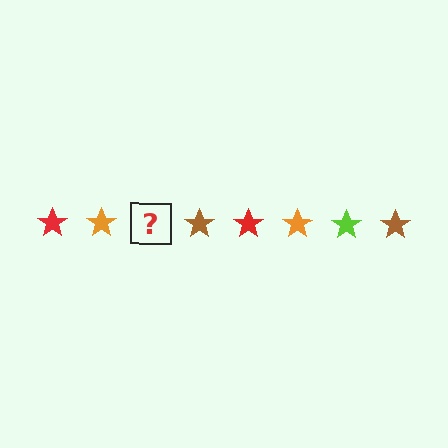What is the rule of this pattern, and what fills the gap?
The rule is that the pattern cycles through red, orange, lime, brown stars. The gap should be filled with a lime star.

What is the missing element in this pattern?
The missing element is a lime star.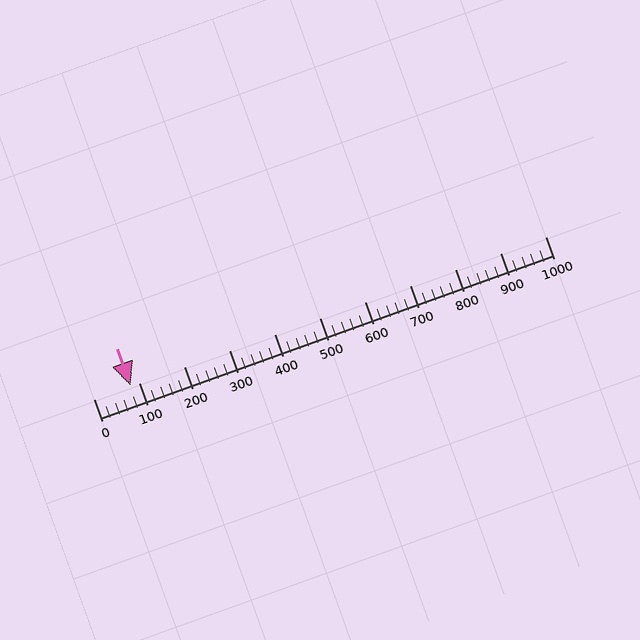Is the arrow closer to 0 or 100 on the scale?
The arrow is closer to 100.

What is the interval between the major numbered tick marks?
The major tick marks are spaced 100 units apart.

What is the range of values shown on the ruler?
The ruler shows values from 0 to 1000.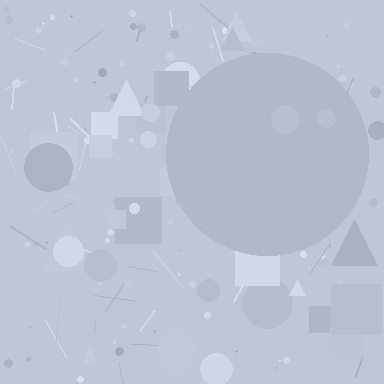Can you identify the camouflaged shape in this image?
The camouflaged shape is a circle.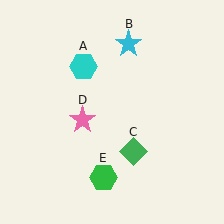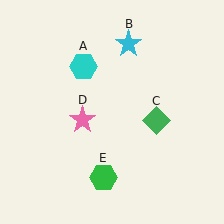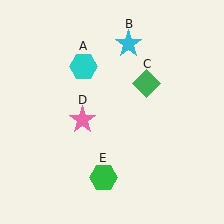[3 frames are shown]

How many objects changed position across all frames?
1 object changed position: green diamond (object C).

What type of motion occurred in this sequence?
The green diamond (object C) rotated counterclockwise around the center of the scene.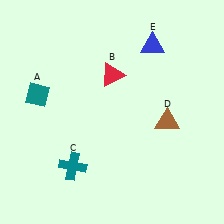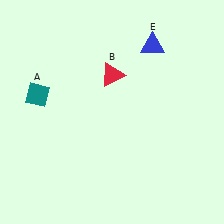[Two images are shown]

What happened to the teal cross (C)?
The teal cross (C) was removed in Image 2. It was in the bottom-left area of Image 1.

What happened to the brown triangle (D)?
The brown triangle (D) was removed in Image 2. It was in the bottom-right area of Image 1.